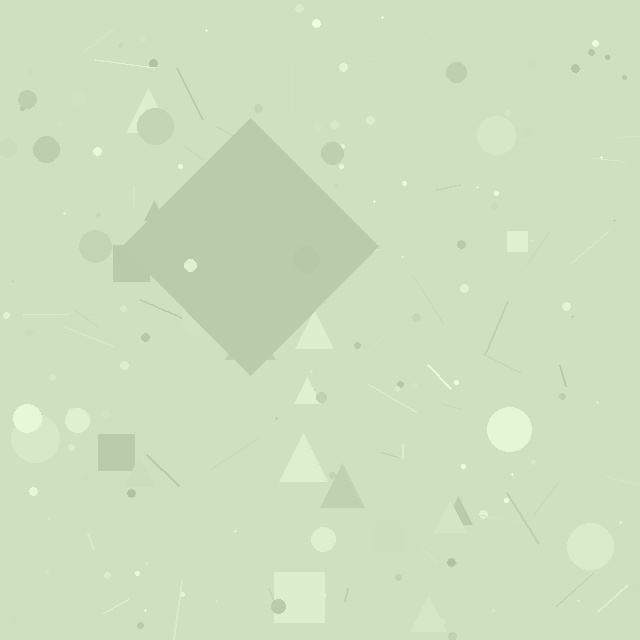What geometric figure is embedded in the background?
A diamond is embedded in the background.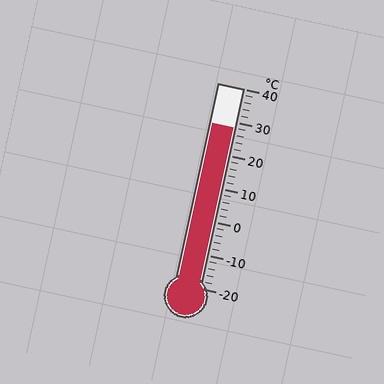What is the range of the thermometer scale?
The thermometer scale ranges from -20°C to 40°C.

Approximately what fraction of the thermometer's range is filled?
The thermometer is filled to approximately 80% of its range.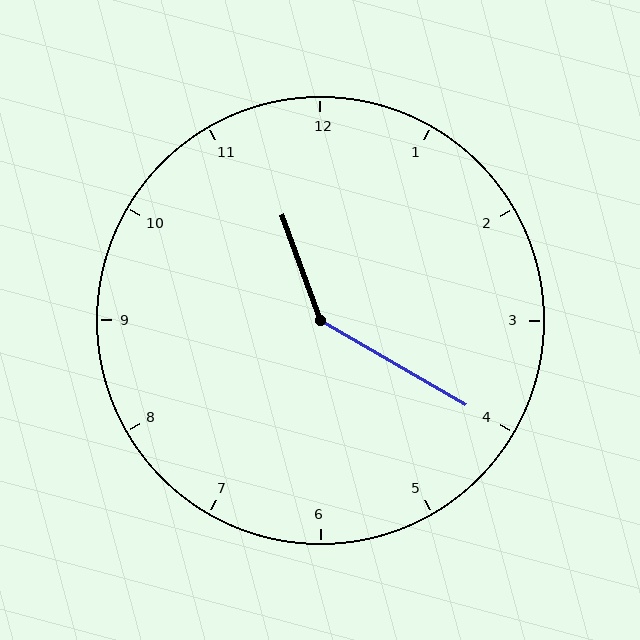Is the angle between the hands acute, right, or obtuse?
It is obtuse.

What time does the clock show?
11:20.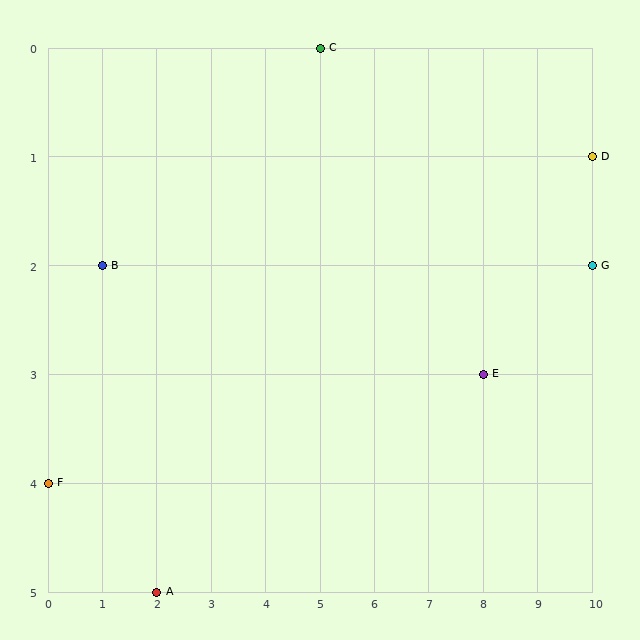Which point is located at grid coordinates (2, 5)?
Point A is at (2, 5).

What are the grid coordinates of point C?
Point C is at grid coordinates (5, 0).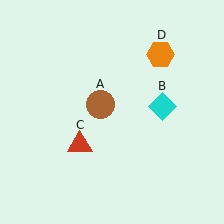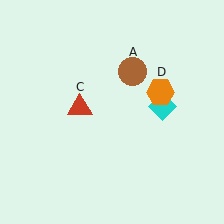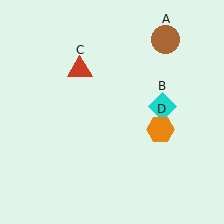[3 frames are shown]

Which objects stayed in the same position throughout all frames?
Cyan diamond (object B) remained stationary.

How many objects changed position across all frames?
3 objects changed position: brown circle (object A), red triangle (object C), orange hexagon (object D).